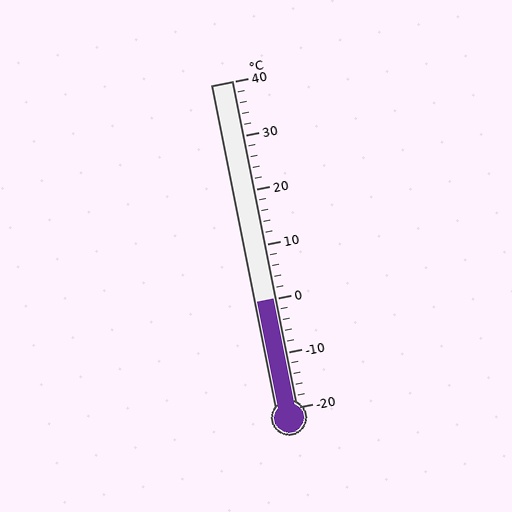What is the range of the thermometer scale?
The thermometer scale ranges from -20°C to 40°C.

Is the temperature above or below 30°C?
The temperature is below 30°C.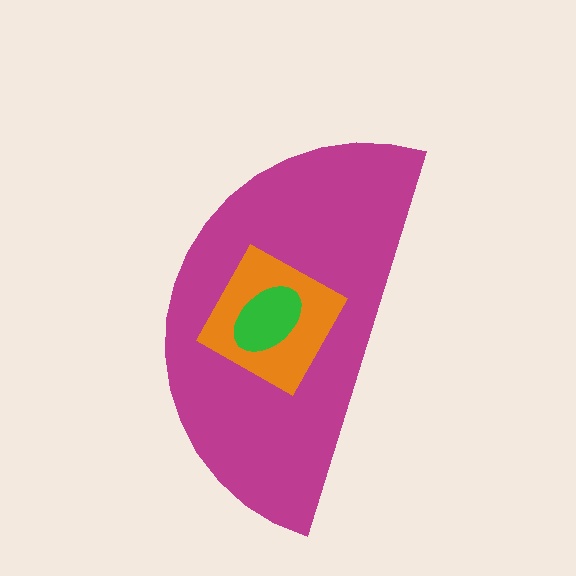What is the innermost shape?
The green ellipse.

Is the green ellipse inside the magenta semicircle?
Yes.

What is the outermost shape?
The magenta semicircle.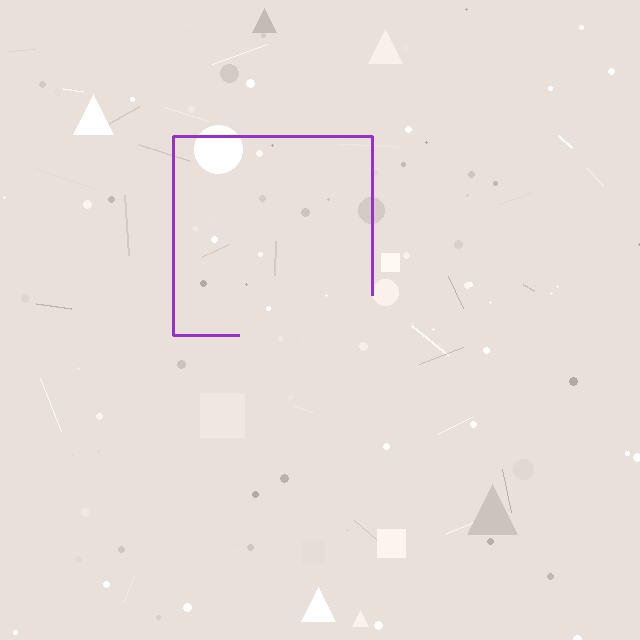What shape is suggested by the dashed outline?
The dashed outline suggests a square.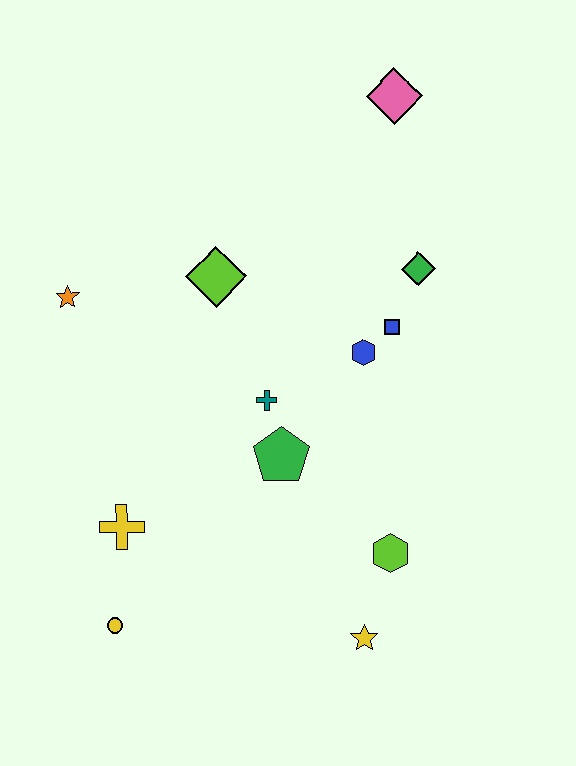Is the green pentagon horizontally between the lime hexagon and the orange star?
Yes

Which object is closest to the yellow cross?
The yellow circle is closest to the yellow cross.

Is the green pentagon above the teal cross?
No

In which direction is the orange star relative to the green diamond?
The orange star is to the left of the green diamond.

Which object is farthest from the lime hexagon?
The pink diamond is farthest from the lime hexagon.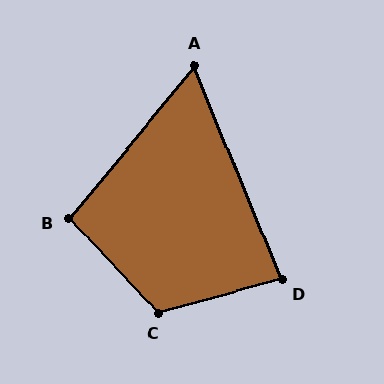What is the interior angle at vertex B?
Approximately 97 degrees (obtuse).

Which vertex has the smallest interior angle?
A, at approximately 62 degrees.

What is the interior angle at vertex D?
Approximately 83 degrees (acute).